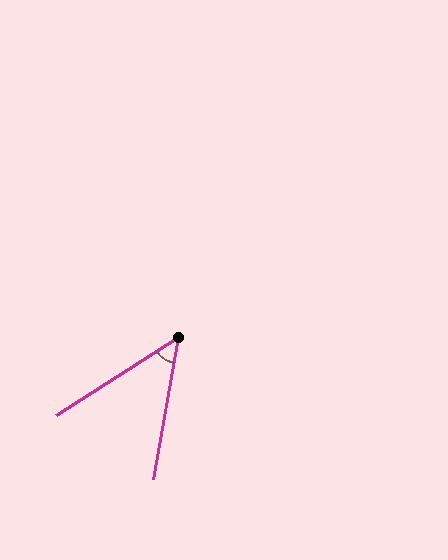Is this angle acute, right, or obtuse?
It is acute.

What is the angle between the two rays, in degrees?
Approximately 48 degrees.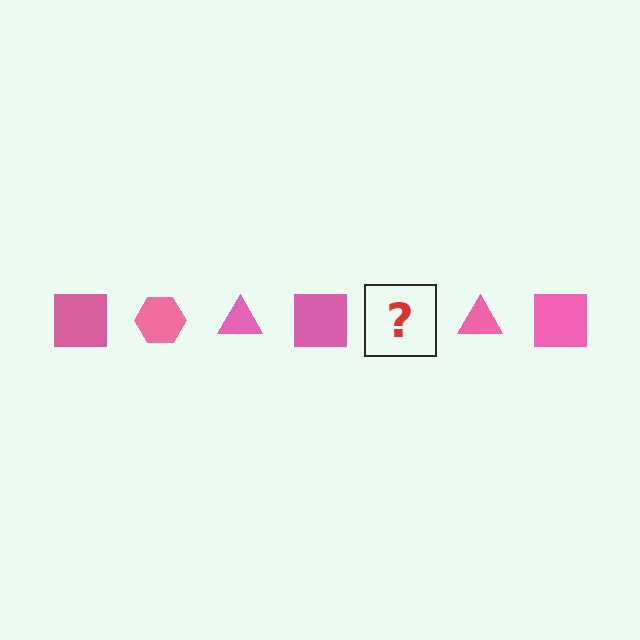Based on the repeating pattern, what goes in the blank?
The blank should be a pink hexagon.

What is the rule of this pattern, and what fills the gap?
The rule is that the pattern cycles through square, hexagon, triangle shapes in pink. The gap should be filled with a pink hexagon.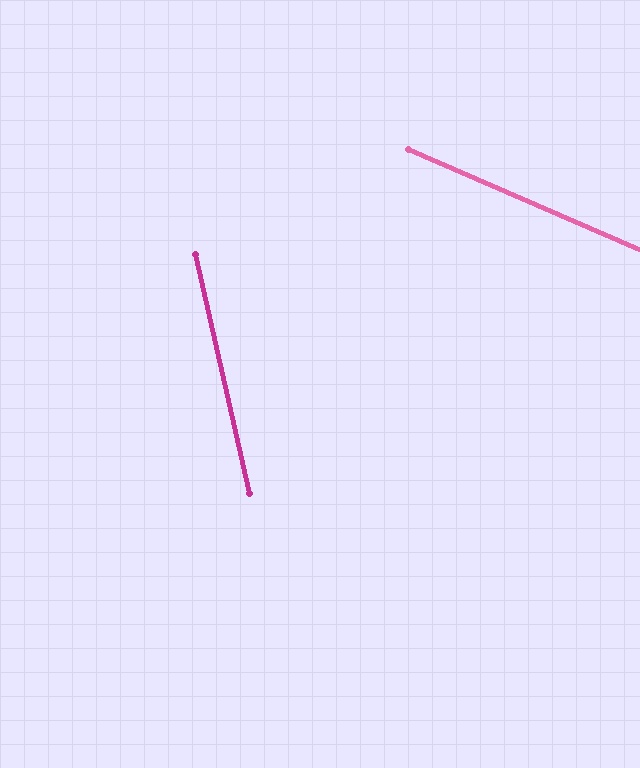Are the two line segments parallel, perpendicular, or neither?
Neither parallel nor perpendicular — they differ by about 54°.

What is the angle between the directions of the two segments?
Approximately 54 degrees.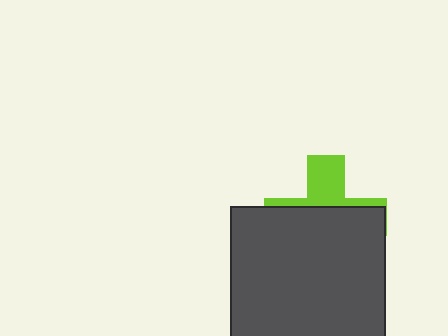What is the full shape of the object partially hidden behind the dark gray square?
The partially hidden object is a lime cross.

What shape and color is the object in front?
The object in front is a dark gray square.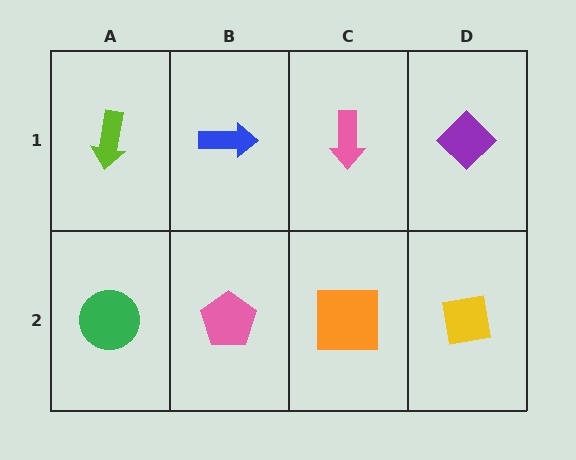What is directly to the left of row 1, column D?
A pink arrow.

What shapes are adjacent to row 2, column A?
A lime arrow (row 1, column A), a pink pentagon (row 2, column B).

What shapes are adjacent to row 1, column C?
An orange square (row 2, column C), a blue arrow (row 1, column B), a purple diamond (row 1, column D).